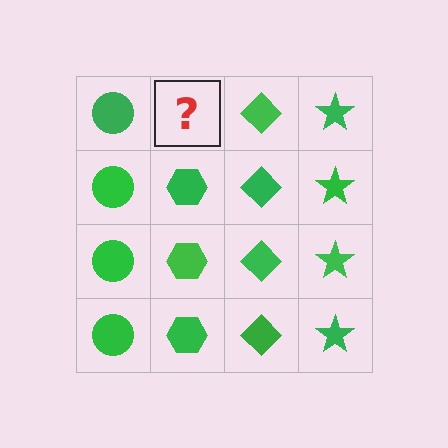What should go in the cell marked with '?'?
The missing cell should contain a green hexagon.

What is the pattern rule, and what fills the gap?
The rule is that each column has a consistent shape. The gap should be filled with a green hexagon.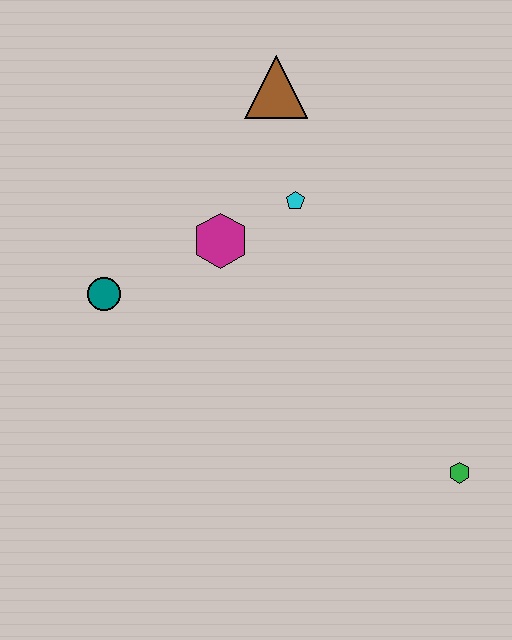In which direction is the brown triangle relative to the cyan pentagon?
The brown triangle is above the cyan pentagon.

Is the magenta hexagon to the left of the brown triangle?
Yes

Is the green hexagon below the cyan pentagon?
Yes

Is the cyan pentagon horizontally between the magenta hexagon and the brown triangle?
No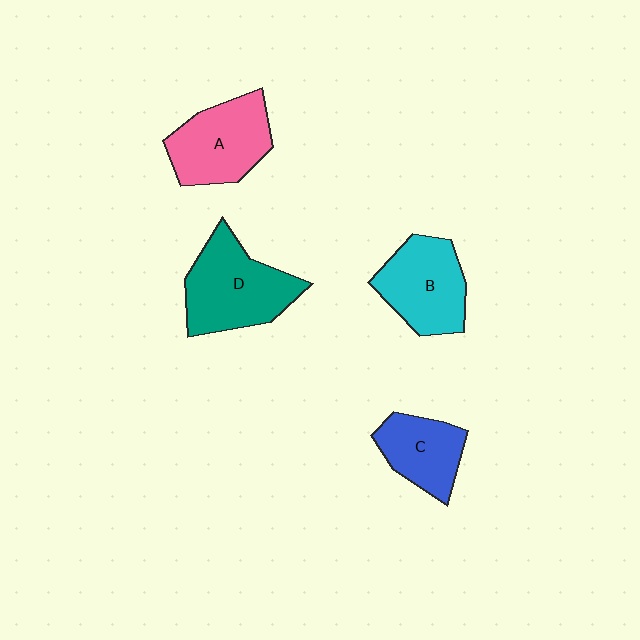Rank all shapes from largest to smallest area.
From largest to smallest: D (teal), A (pink), B (cyan), C (blue).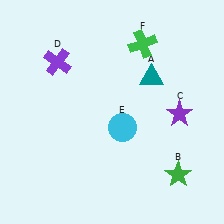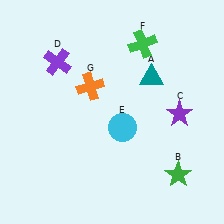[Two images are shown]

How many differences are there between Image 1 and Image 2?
There is 1 difference between the two images.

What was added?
An orange cross (G) was added in Image 2.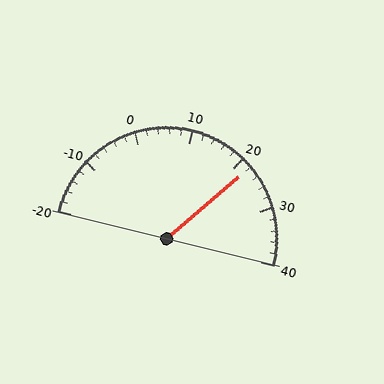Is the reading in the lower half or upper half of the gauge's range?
The reading is in the upper half of the range (-20 to 40).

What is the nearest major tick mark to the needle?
The nearest major tick mark is 20.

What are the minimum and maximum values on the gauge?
The gauge ranges from -20 to 40.